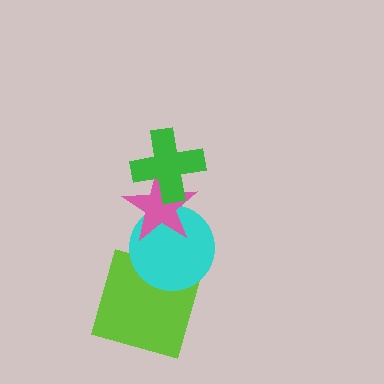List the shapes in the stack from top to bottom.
From top to bottom: the green cross, the pink star, the cyan circle, the lime square.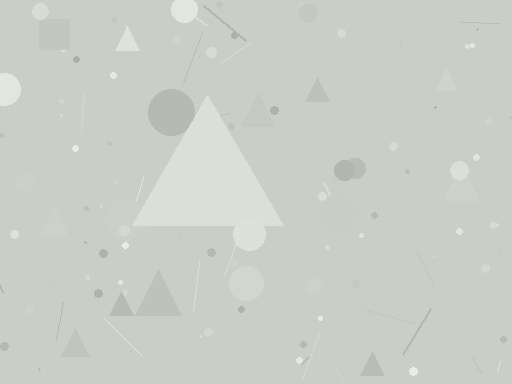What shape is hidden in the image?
A triangle is hidden in the image.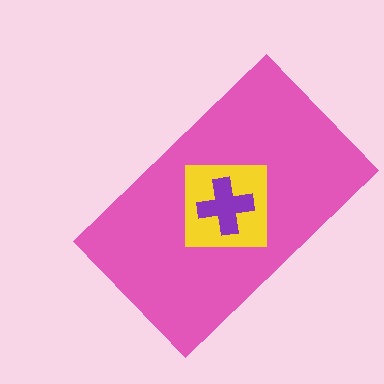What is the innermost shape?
The purple cross.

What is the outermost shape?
The pink rectangle.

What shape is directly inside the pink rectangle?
The yellow square.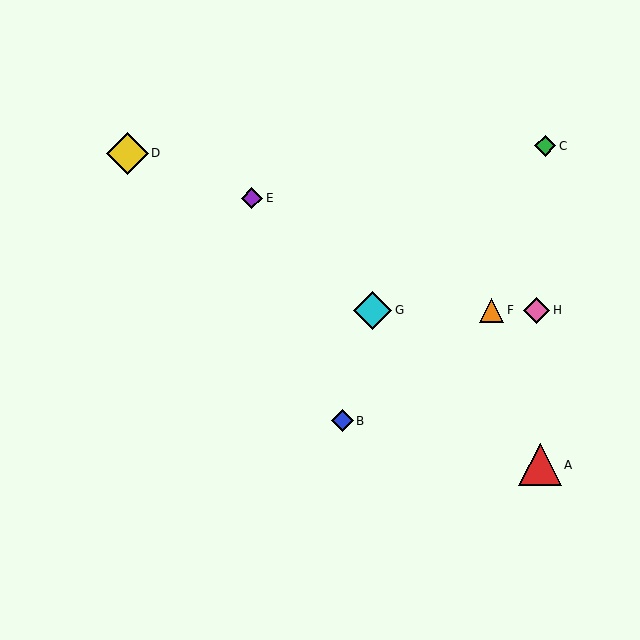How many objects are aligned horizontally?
3 objects (F, G, H) are aligned horizontally.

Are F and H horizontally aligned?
Yes, both are at y≈310.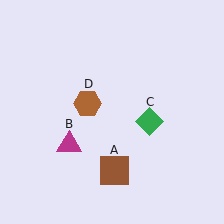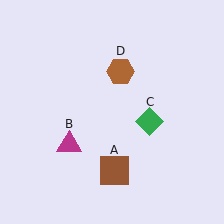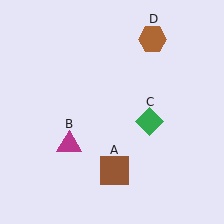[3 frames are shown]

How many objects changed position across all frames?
1 object changed position: brown hexagon (object D).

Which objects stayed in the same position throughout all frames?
Brown square (object A) and magenta triangle (object B) and green diamond (object C) remained stationary.